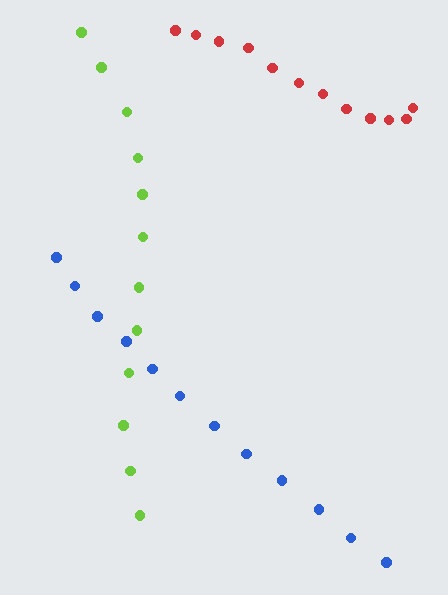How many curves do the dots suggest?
There are 3 distinct paths.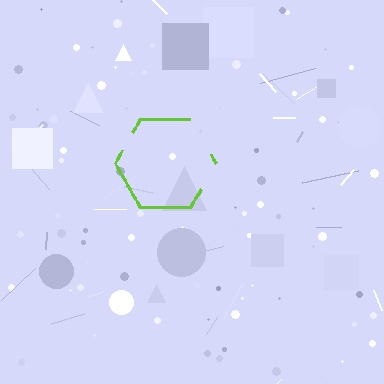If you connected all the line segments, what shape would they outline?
They would outline a hexagon.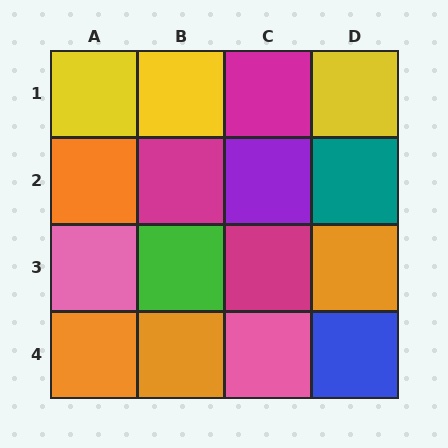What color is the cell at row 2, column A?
Orange.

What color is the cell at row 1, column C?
Magenta.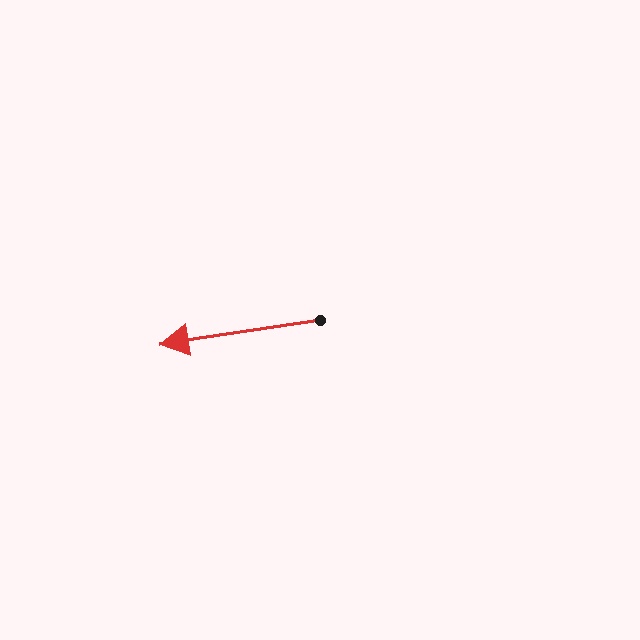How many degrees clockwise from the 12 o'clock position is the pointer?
Approximately 261 degrees.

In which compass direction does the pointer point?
West.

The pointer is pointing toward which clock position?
Roughly 9 o'clock.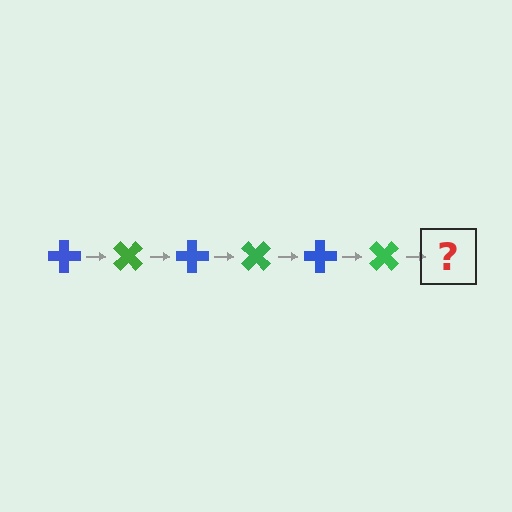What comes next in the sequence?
The next element should be a blue cross, rotated 270 degrees from the start.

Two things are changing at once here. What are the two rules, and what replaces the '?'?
The two rules are that it rotates 45 degrees each step and the color cycles through blue and green. The '?' should be a blue cross, rotated 270 degrees from the start.